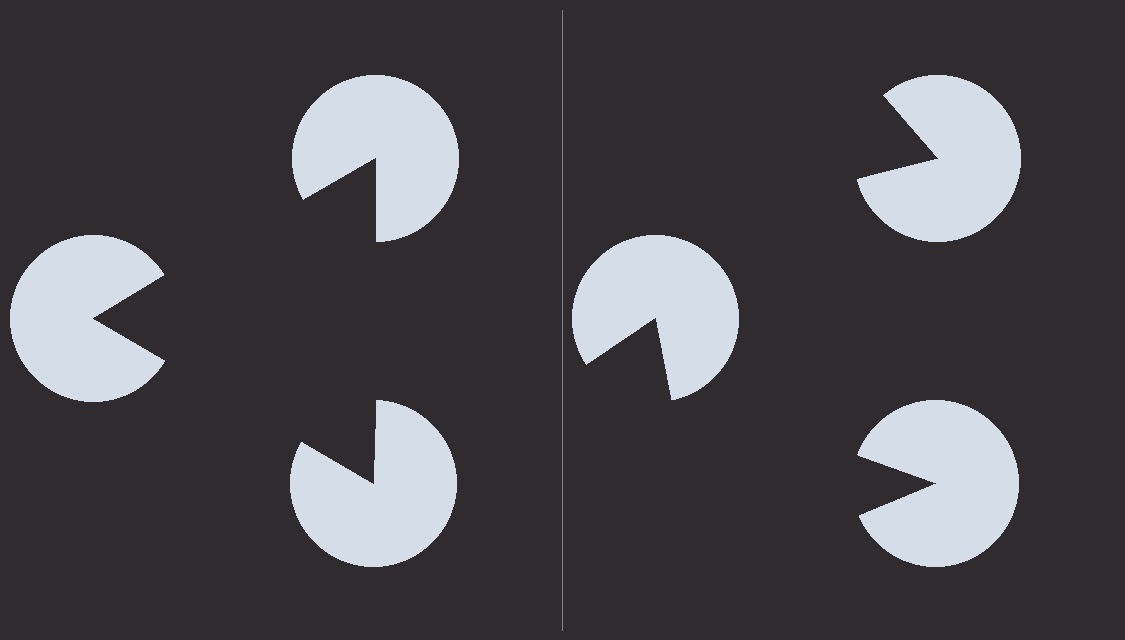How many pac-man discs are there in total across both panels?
6 — 3 on each side.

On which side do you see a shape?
An illusory triangle appears on the left side. On the right side the wedge cuts are rotated, so no coherent shape forms.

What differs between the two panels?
The pac-man discs are positioned identically on both sides; only the wedge orientations differ. On the left they align to a triangle; on the right they are misaligned.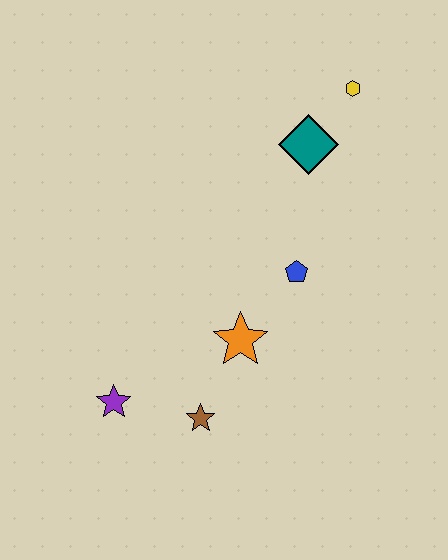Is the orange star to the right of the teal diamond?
No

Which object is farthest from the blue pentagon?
The purple star is farthest from the blue pentagon.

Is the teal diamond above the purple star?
Yes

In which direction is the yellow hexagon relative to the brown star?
The yellow hexagon is above the brown star.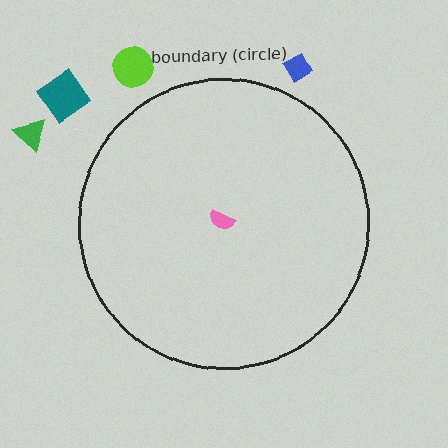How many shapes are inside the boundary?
1 inside, 4 outside.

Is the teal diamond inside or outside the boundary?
Outside.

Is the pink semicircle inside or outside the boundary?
Inside.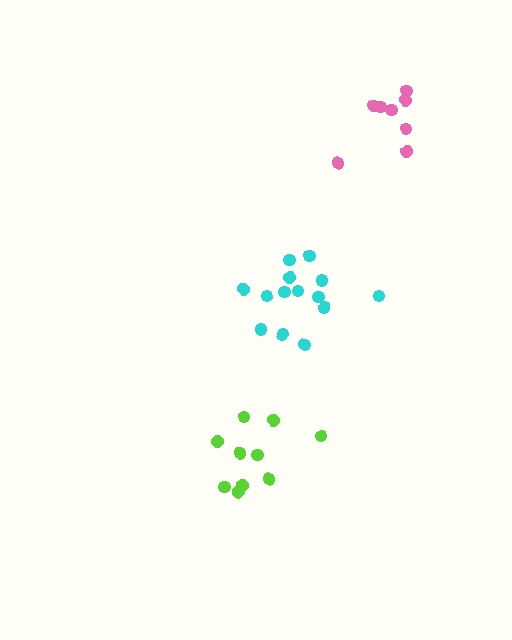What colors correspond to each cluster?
The clusters are colored: cyan, lime, pink.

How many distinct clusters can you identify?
There are 3 distinct clusters.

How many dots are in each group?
Group 1: 14 dots, Group 2: 10 dots, Group 3: 8 dots (32 total).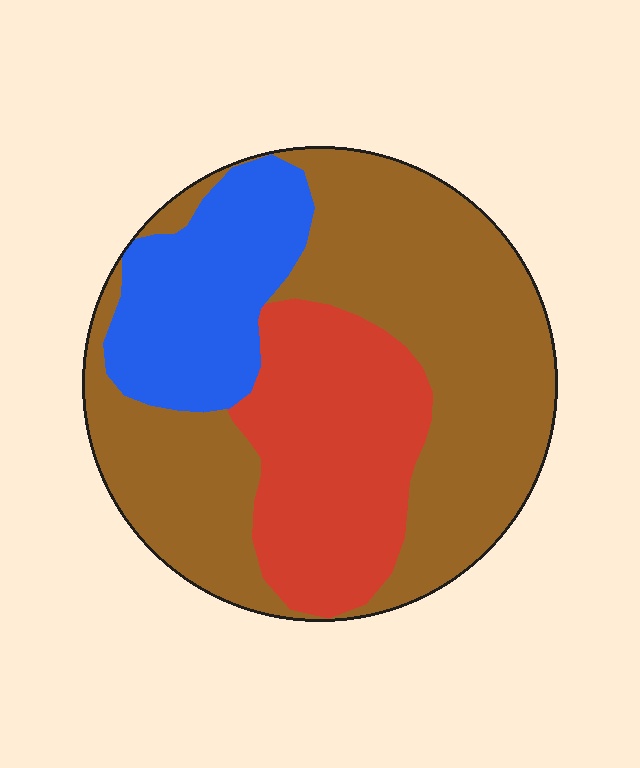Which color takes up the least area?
Blue, at roughly 20%.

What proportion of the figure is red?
Red covers roughly 25% of the figure.